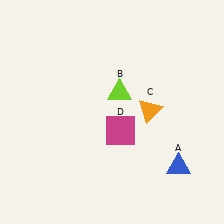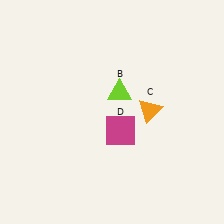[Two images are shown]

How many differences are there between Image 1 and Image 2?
There is 1 difference between the two images.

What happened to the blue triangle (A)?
The blue triangle (A) was removed in Image 2. It was in the bottom-right area of Image 1.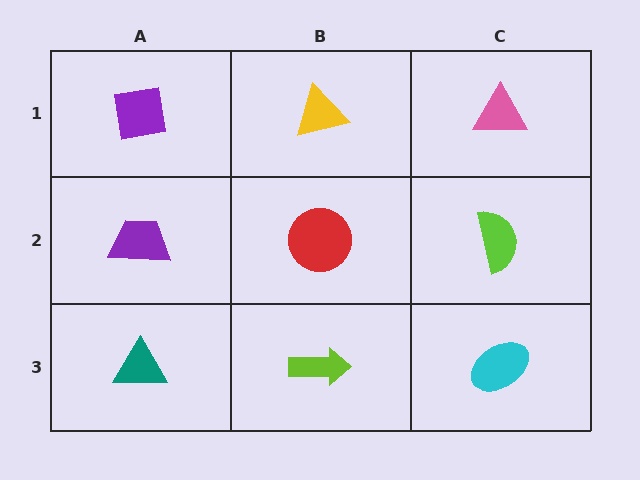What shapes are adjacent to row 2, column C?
A pink triangle (row 1, column C), a cyan ellipse (row 3, column C), a red circle (row 2, column B).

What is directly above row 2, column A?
A purple square.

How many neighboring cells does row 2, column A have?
3.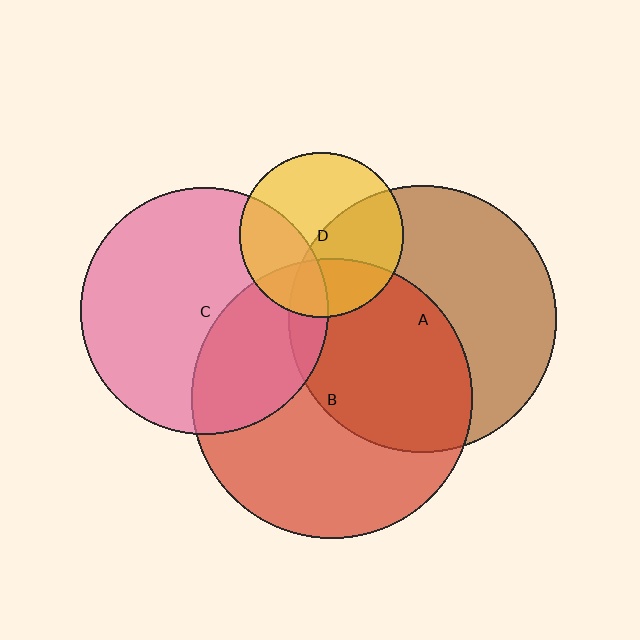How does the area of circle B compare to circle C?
Approximately 1.3 times.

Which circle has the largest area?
Circle B (red).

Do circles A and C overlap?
Yes.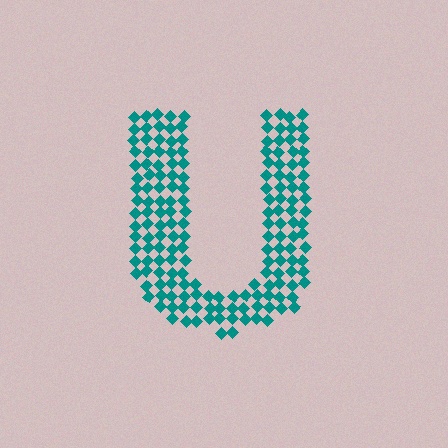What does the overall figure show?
The overall figure shows the letter U.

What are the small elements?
The small elements are diamonds.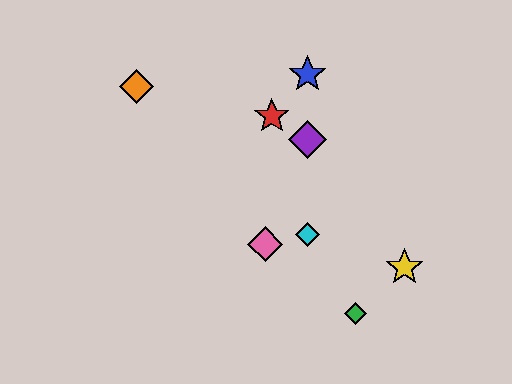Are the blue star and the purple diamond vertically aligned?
Yes, both are at x≈307.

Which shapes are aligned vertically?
The blue star, the purple diamond, the cyan diamond are aligned vertically.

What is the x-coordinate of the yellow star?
The yellow star is at x≈405.